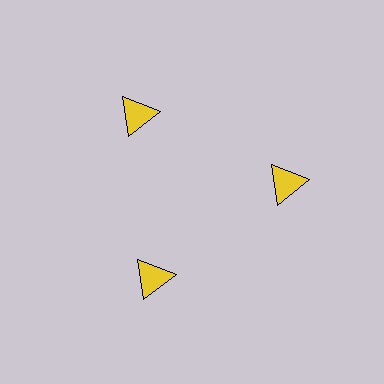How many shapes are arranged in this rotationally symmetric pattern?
There are 3 shapes, arranged in 3 groups of 1.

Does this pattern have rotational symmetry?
Yes, this pattern has 3-fold rotational symmetry. It looks the same after rotating 120 degrees around the center.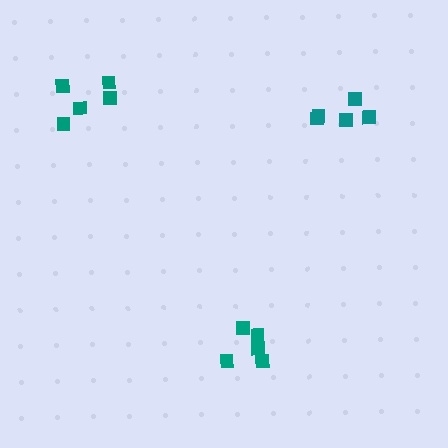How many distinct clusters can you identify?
There are 3 distinct clusters.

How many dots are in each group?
Group 1: 5 dots, Group 2: 5 dots, Group 3: 5 dots (15 total).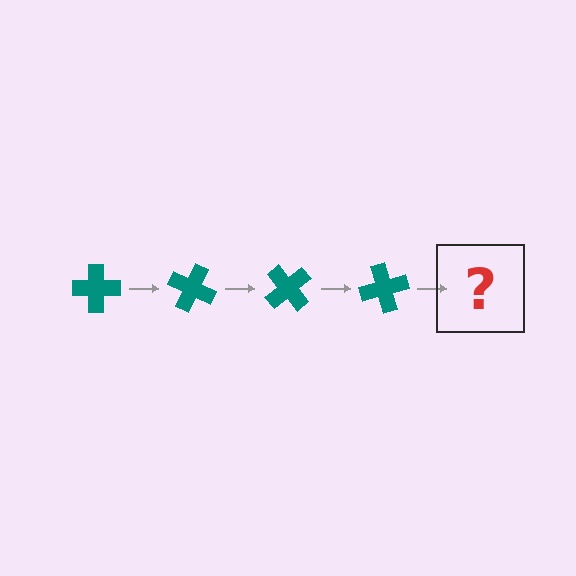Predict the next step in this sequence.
The next step is a teal cross rotated 100 degrees.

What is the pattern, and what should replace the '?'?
The pattern is that the cross rotates 25 degrees each step. The '?' should be a teal cross rotated 100 degrees.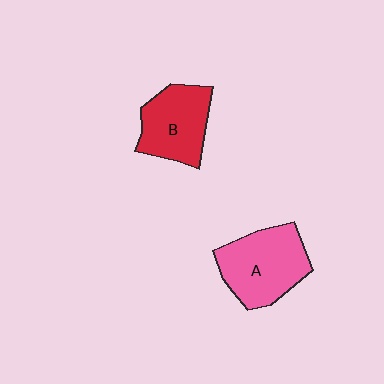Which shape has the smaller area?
Shape B (red).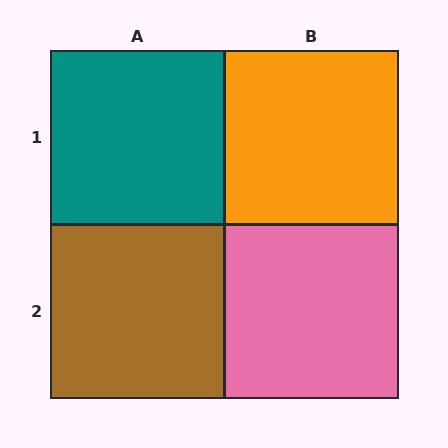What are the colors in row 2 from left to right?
Brown, pink.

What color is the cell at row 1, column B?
Orange.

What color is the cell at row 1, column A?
Teal.